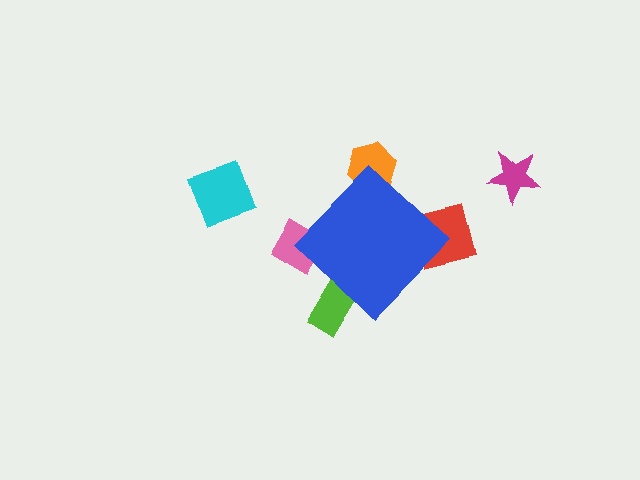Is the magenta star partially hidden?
No, the magenta star is fully visible.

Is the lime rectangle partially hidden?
Yes, the lime rectangle is partially hidden behind the blue diamond.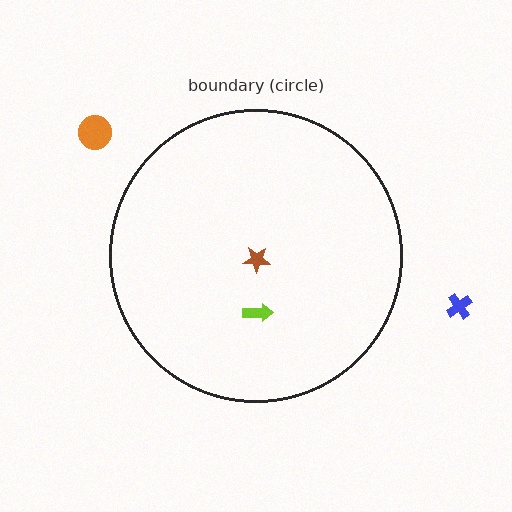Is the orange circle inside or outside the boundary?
Outside.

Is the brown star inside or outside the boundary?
Inside.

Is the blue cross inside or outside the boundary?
Outside.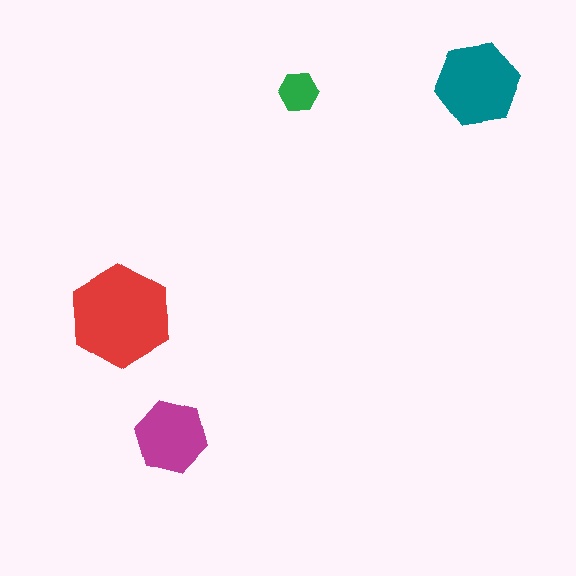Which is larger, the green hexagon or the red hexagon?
The red one.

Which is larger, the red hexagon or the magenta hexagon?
The red one.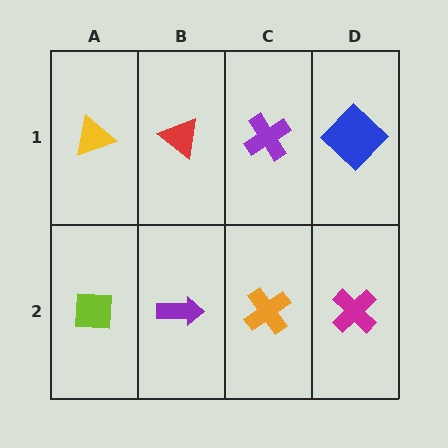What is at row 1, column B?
A red triangle.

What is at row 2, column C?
An orange cross.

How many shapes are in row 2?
4 shapes.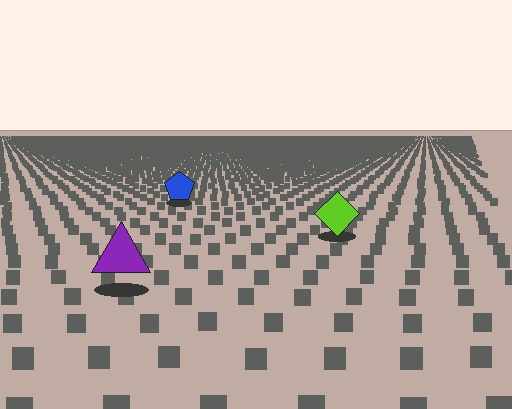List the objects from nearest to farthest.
From nearest to farthest: the purple triangle, the lime diamond, the blue pentagon.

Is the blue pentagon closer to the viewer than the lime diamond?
No. The lime diamond is closer — you can tell from the texture gradient: the ground texture is coarser near it.